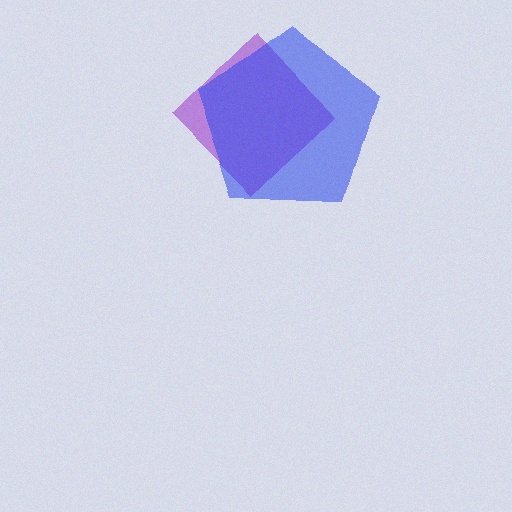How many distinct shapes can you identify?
There are 2 distinct shapes: a purple diamond, a blue pentagon.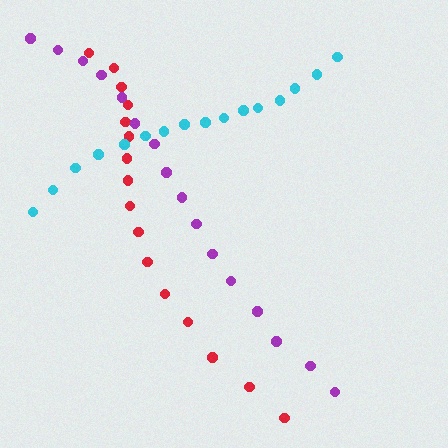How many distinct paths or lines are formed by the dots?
There are 3 distinct paths.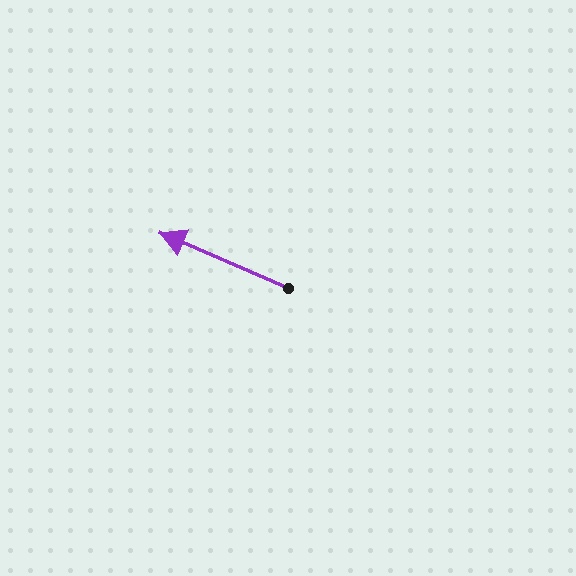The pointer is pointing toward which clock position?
Roughly 10 o'clock.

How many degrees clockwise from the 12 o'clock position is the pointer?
Approximately 293 degrees.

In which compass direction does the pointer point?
Northwest.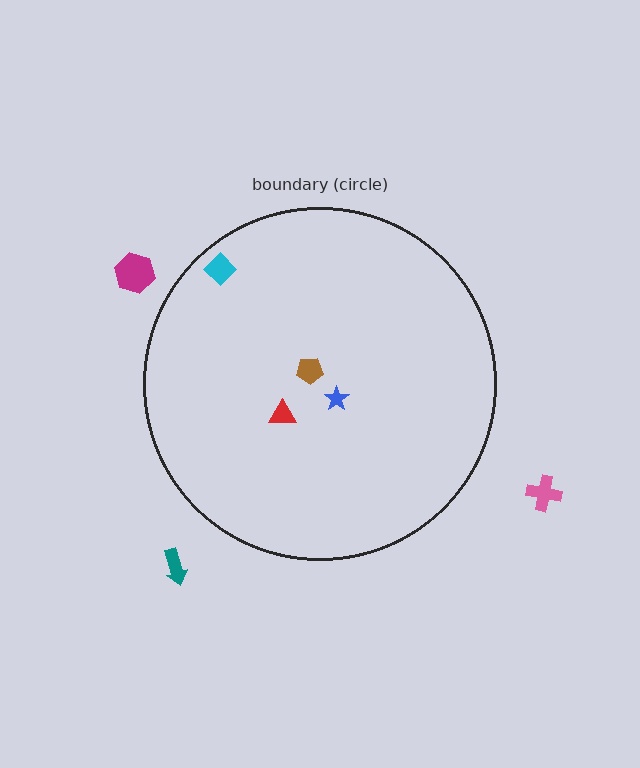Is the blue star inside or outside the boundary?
Inside.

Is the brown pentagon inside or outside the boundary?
Inside.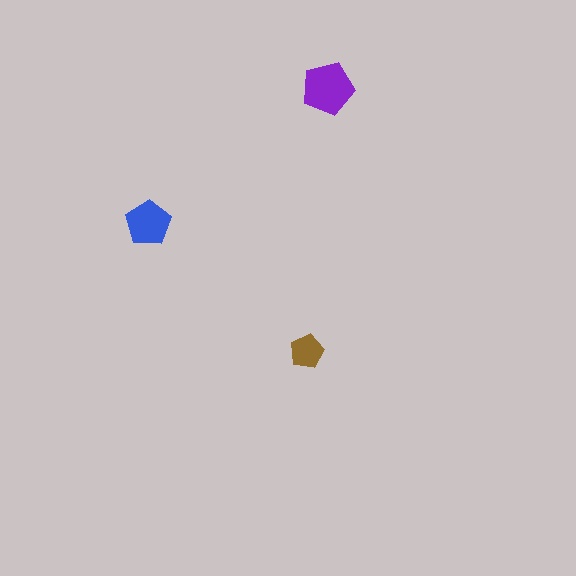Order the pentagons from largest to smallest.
the purple one, the blue one, the brown one.